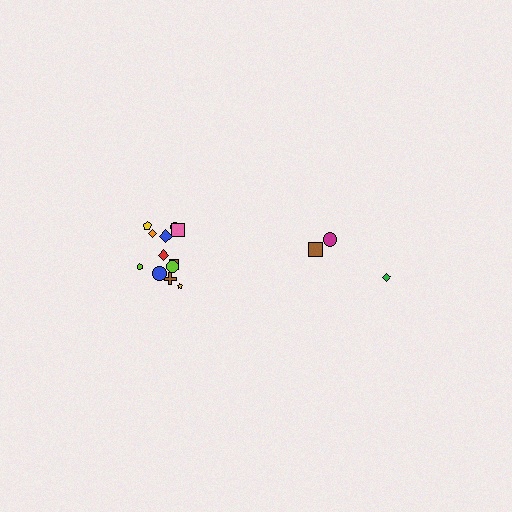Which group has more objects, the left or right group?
The left group.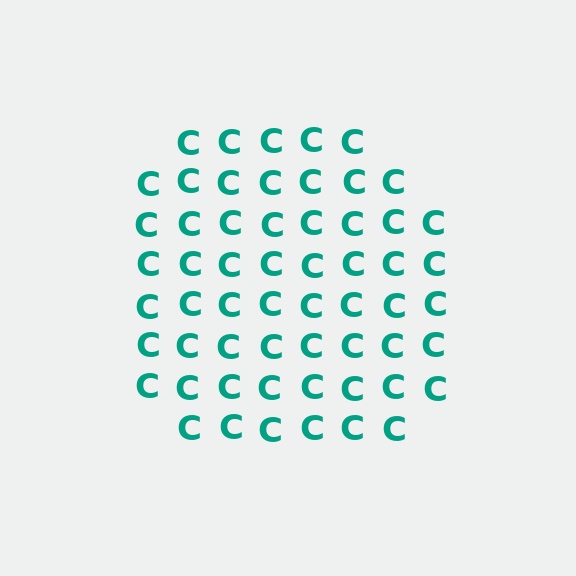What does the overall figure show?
The overall figure shows a circle.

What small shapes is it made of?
It is made of small letter C's.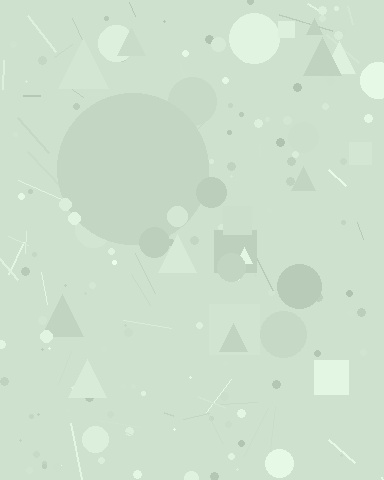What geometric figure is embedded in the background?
A circle is embedded in the background.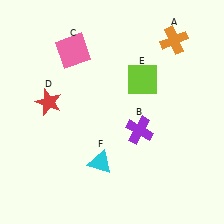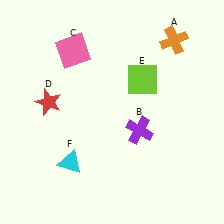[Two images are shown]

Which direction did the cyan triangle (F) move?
The cyan triangle (F) moved left.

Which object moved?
The cyan triangle (F) moved left.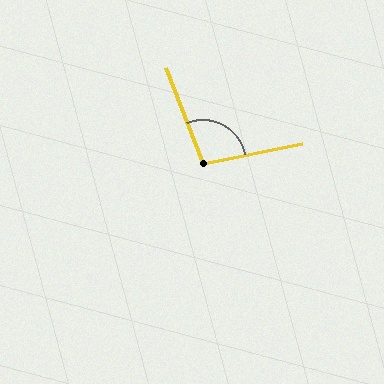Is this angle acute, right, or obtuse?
It is obtuse.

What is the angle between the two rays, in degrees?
Approximately 100 degrees.